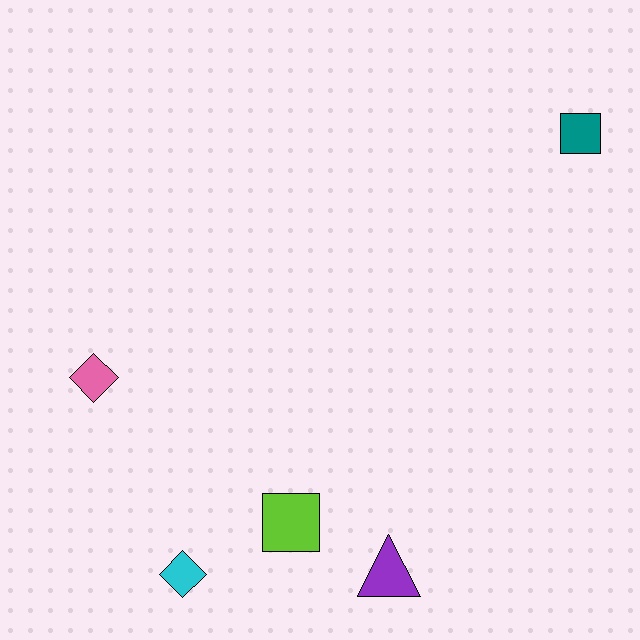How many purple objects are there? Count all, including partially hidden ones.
There is 1 purple object.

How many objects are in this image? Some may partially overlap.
There are 5 objects.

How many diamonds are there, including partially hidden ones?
There are 2 diamonds.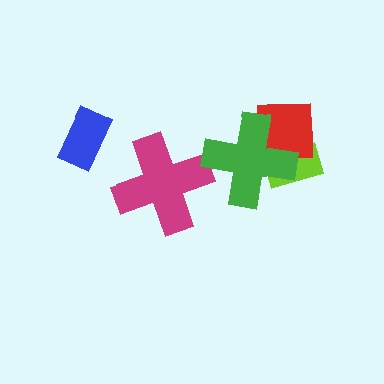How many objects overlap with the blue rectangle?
0 objects overlap with the blue rectangle.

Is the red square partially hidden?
Yes, it is partially covered by another shape.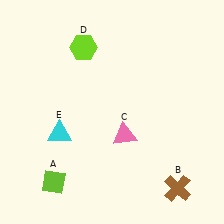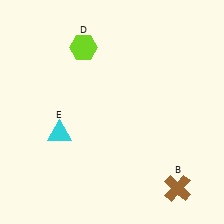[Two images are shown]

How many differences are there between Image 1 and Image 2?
There are 2 differences between the two images.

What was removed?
The lime diamond (A), the pink triangle (C) were removed in Image 2.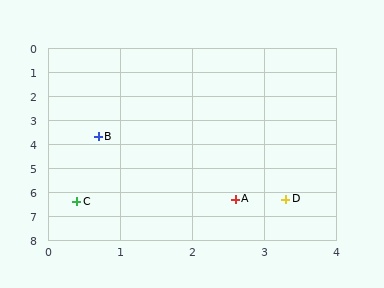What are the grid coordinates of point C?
Point C is at approximately (0.4, 6.4).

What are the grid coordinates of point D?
Point D is at approximately (3.3, 6.3).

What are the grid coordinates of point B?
Point B is at approximately (0.7, 3.7).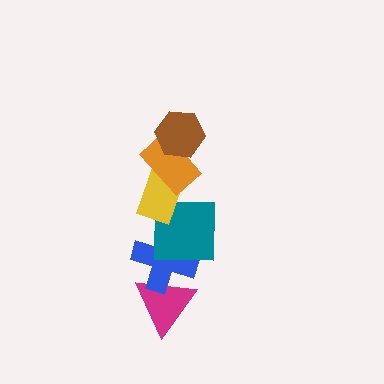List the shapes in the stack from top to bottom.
From top to bottom: the brown hexagon, the orange rectangle, the yellow rectangle, the teal square, the blue cross, the magenta triangle.